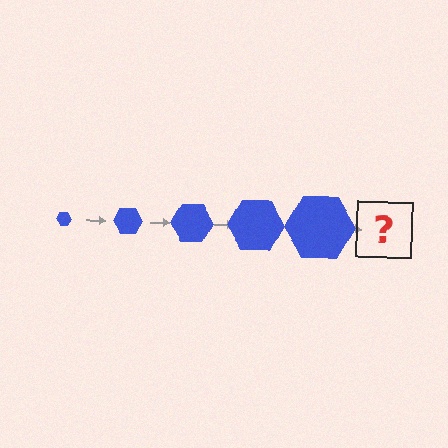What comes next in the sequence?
The next element should be a blue hexagon, larger than the previous one.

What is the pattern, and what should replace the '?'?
The pattern is that the hexagon gets progressively larger each step. The '?' should be a blue hexagon, larger than the previous one.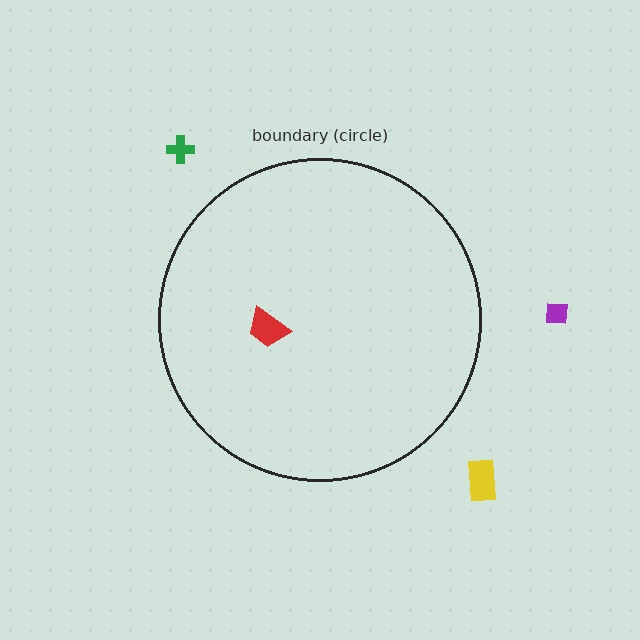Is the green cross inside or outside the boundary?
Outside.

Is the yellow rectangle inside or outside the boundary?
Outside.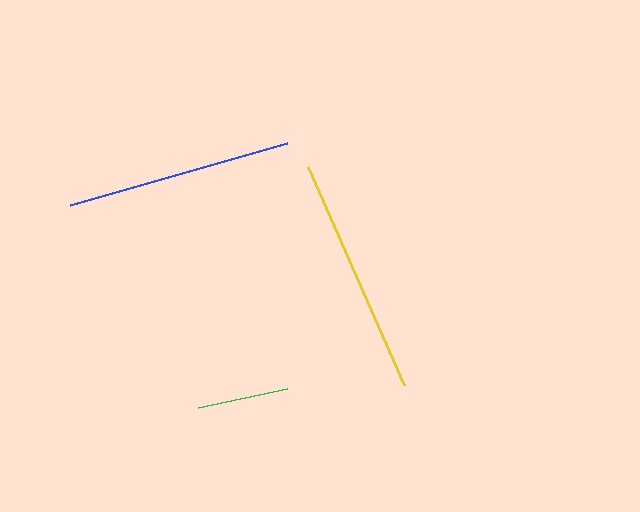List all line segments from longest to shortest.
From longest to shortest: yellow, blue, green.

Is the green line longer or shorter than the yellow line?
The yellow line is longer than the green line.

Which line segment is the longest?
The yellow line is the longest at approximately 238 pixels.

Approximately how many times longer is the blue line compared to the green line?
The blue line is approximately 2.5 times the length of the green line.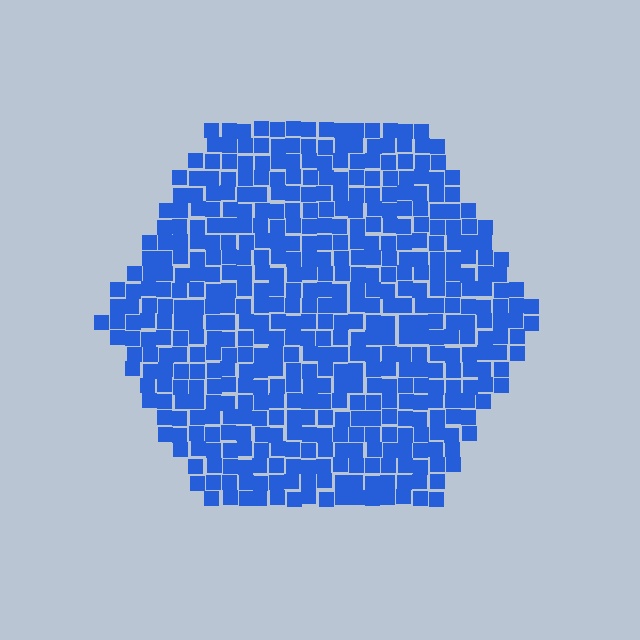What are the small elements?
The small elements are squares.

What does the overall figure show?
The overall figure shows a hexagon.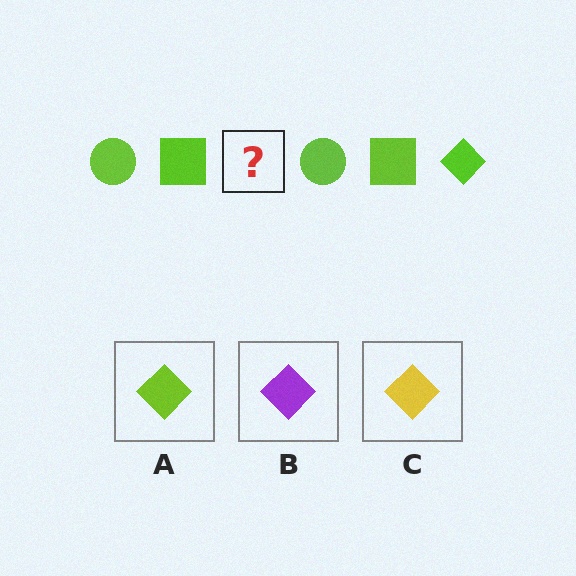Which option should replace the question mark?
Option A.